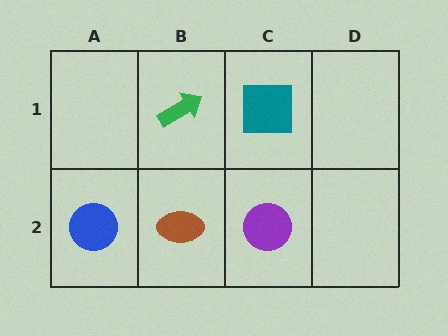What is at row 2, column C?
A purple circle.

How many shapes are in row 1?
2 shapes.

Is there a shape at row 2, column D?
No, that cell is empty.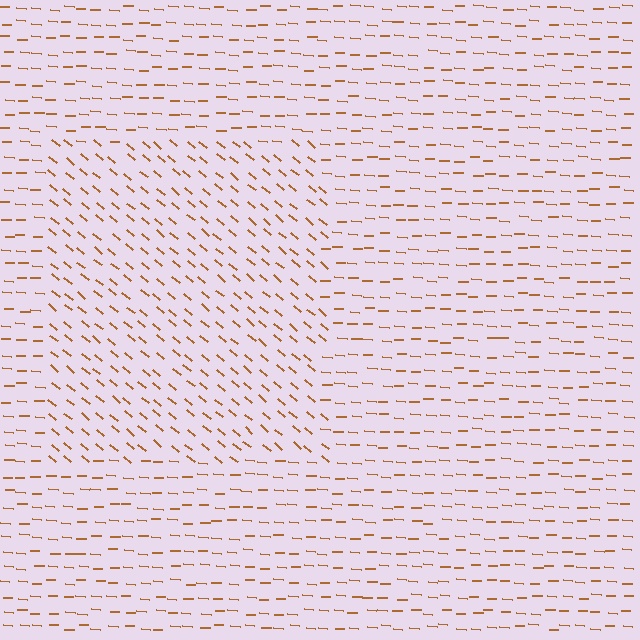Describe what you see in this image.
The image is filled with small brown line segments. A rectangle region in the image has lines oriented differently from the surrounding lines, creating a visible texture boundary.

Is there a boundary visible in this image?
Yes, there is a texture boundary formed by a change in line orientation.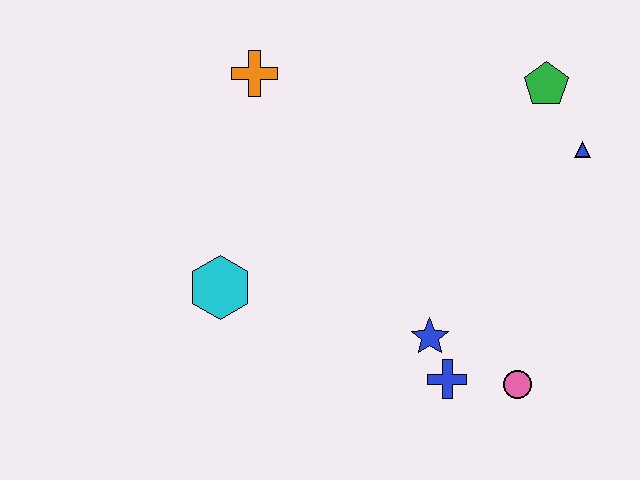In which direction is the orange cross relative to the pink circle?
The orange cross is above the pink circle.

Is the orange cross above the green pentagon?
Yes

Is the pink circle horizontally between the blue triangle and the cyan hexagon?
Yes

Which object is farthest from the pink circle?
The orange cross is farthest from the pink circle.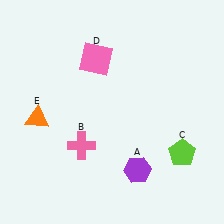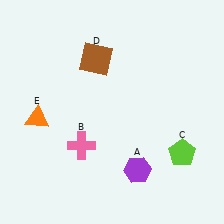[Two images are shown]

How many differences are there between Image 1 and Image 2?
There is 1 difference between the two images.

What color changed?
The square (D) changed from pink in Image 1 to brown in Image 2.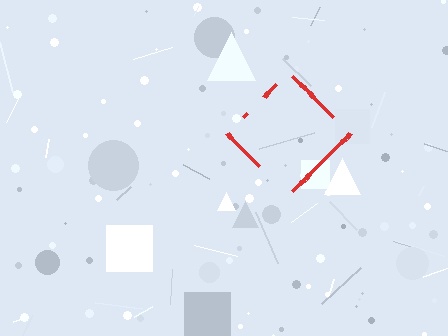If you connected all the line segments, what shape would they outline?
They would outline a diamond.